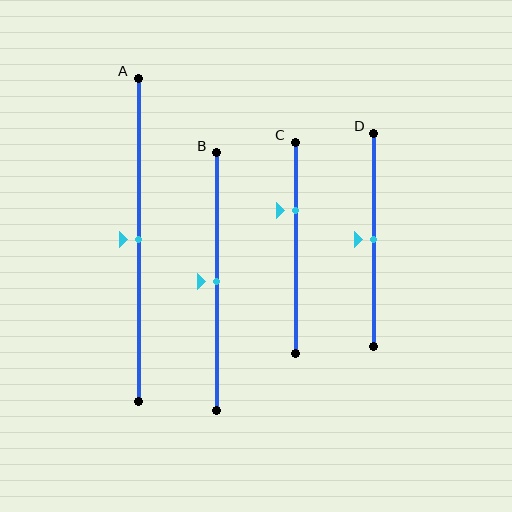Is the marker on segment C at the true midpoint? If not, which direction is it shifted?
No, the marker on segment C is shifted upward by about 18% of the segment length.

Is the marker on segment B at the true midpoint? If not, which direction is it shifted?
Yes, the marker on segment B is at the true midpoint.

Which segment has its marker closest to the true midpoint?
Segment A has its marker closest to the true midpoint.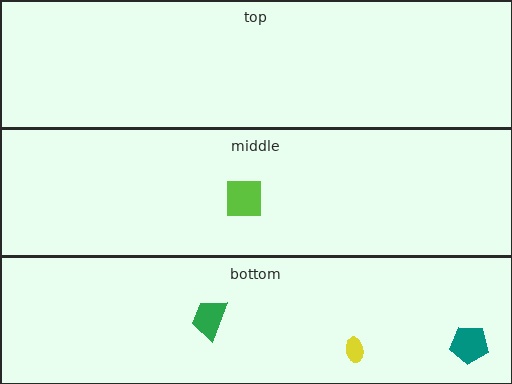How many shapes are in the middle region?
1.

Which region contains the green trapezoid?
The bottom region.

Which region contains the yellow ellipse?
The bottom region.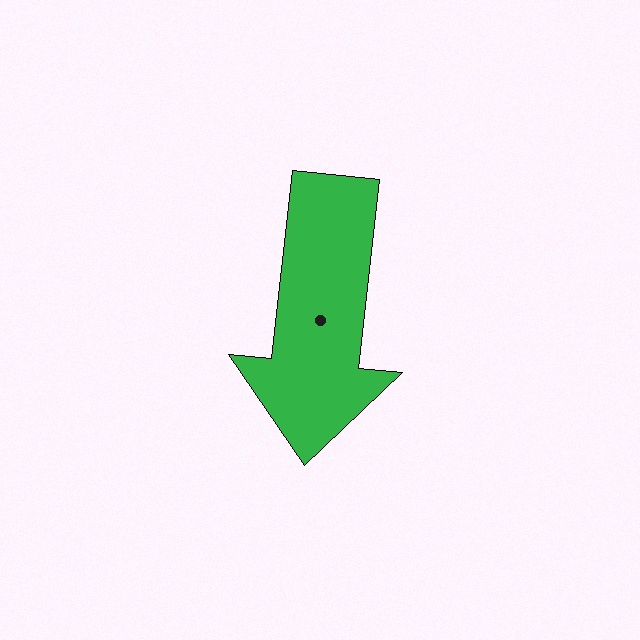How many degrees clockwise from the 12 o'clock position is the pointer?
Approximately 186 degrees.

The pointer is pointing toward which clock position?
Roughly 6 o'clock.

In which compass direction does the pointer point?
South.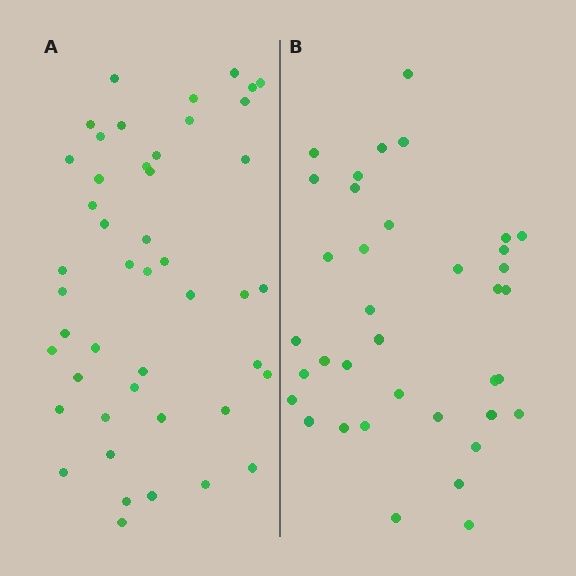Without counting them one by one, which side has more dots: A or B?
Region A (the left region) has more dots.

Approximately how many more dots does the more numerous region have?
Region A has roughly 8 or so more dots than region B.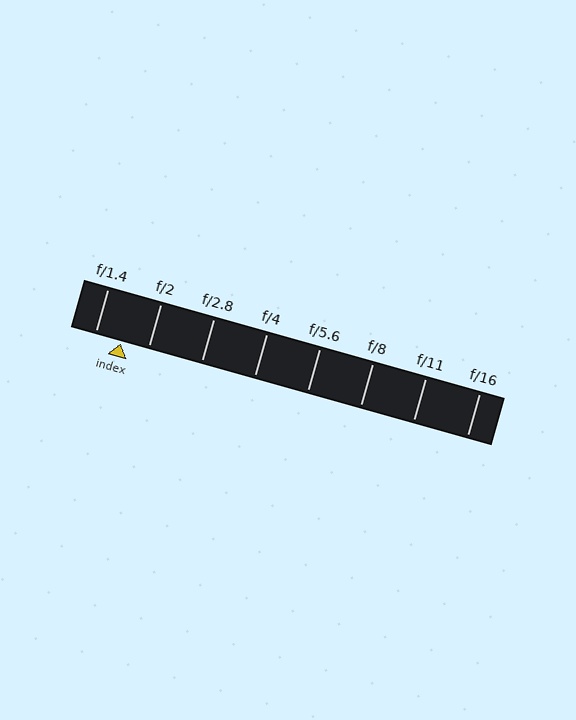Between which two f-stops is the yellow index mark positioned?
The index mark is between f/1.4 and f/2.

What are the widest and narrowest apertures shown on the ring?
The widest aperture shown is f/1.4 and the narrowest is f/16.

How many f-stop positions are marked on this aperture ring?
There are 8 f-stop positions marked.